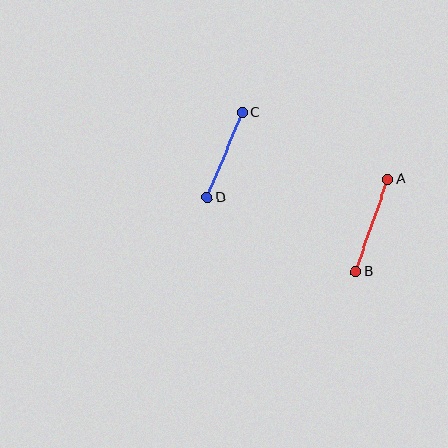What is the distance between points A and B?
The distance is approximately 98 pixels.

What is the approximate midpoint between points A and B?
The midpoint is at approximately (372, 225) pixels.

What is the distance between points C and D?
The distance is approximately 92 pixels.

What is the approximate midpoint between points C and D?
The midpoint is at approximately (225, 155) pixels.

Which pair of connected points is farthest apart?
Points A and B are farthest apart.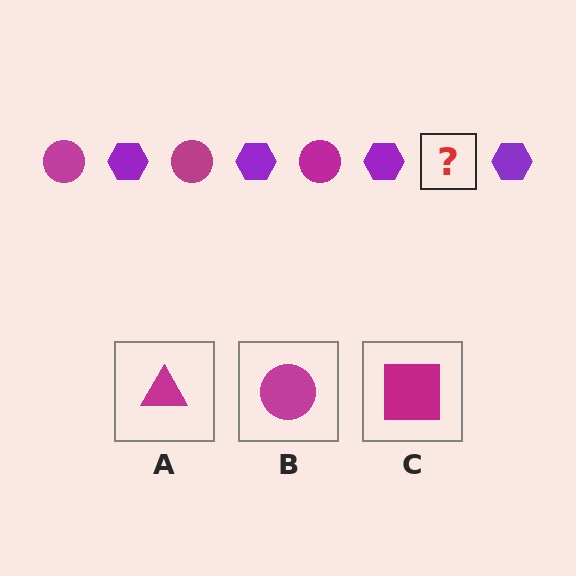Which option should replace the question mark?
Option B.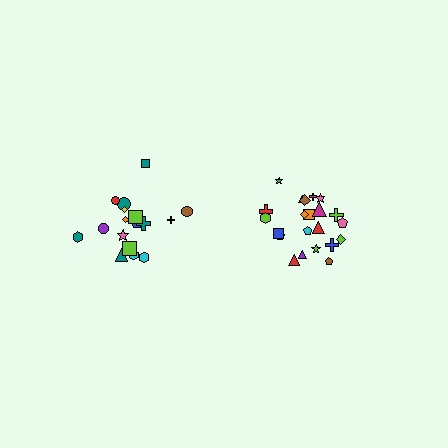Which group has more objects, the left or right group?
The right group.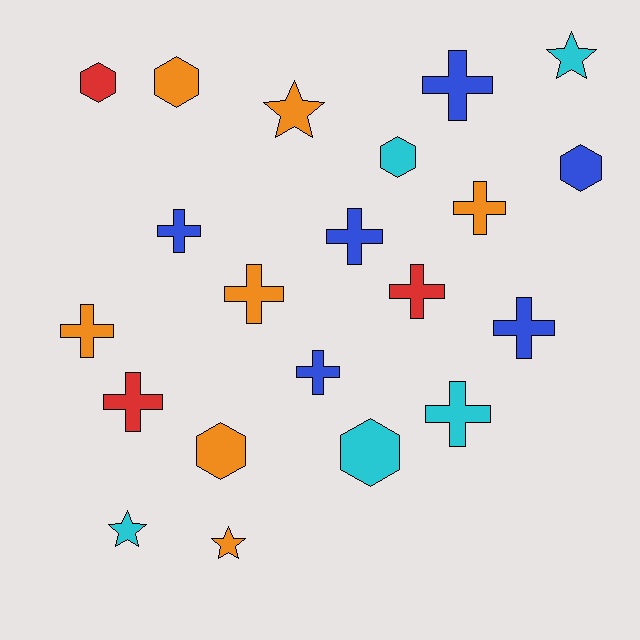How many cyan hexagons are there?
There are 2 cyan hexagons.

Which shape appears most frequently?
Cross, with 11 objects.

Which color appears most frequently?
Orange, with 7 objects.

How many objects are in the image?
There are 21 objects.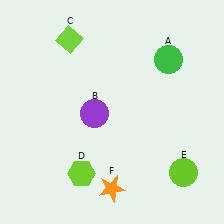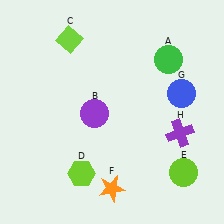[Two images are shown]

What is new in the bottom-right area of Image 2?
A purple cross (H) was added in the bottom-right area of Image 2.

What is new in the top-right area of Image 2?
A blue circle (G) was added in the top-right area of Image 2.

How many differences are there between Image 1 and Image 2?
There are 2 differences between the two images.